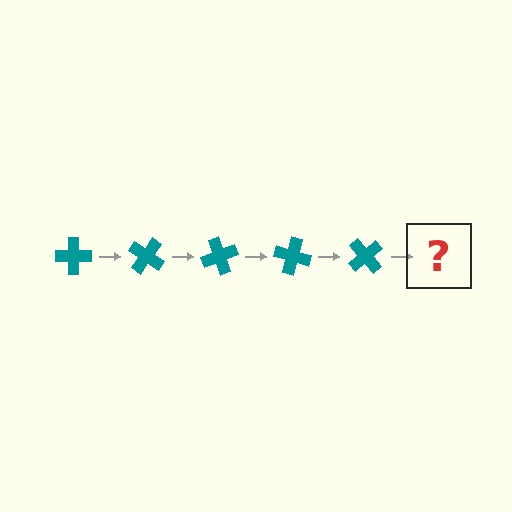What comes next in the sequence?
The next element should be a teal cross rotated 175 degrees.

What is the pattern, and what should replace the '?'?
The pattern is that the cross rotates 35 degrees each step. The '?' should be a teal cross rotated 175 degrees.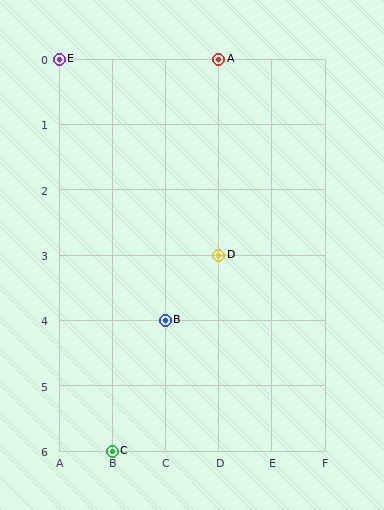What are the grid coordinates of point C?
Point C is at grid coordinates (B, 6).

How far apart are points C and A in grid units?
Points C and A are 2 columns and 6 rows apart (about 6.3 grid units diagonally).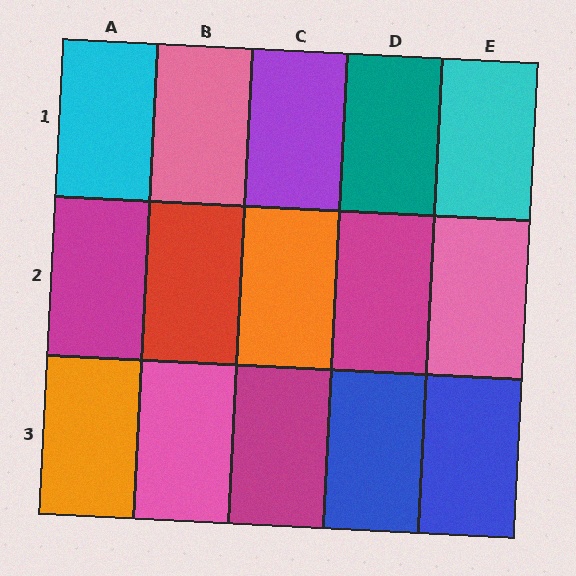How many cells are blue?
2 cells are blue.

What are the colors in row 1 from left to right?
Cyan, pink, purple, teal, cyan.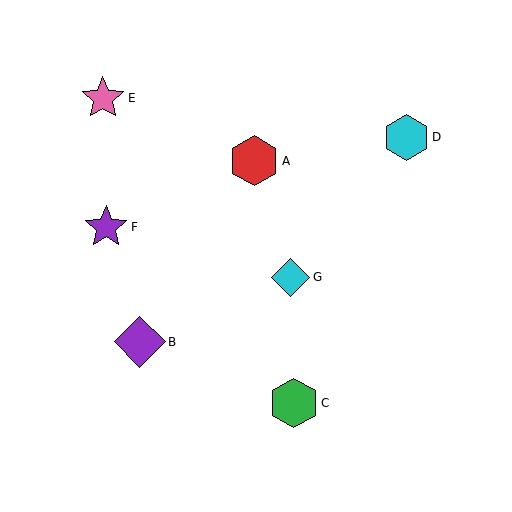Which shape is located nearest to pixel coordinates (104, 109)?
The pink star (labeled E) at (103, 98) is nearest to that location.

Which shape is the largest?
The purple diamond (labeled B) is the largest.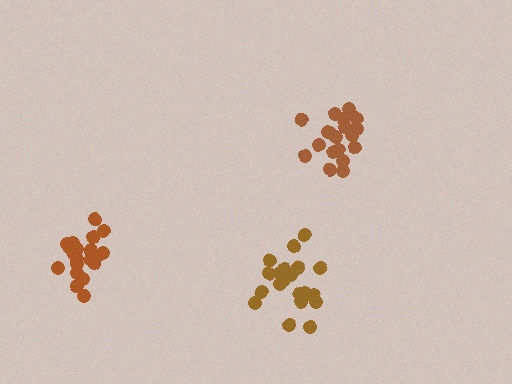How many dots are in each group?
Group 1: 19 dots, Group 2: 21 dots, Group 3: 21 dots (61 total).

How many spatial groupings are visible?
There are 3 spatial groupings.